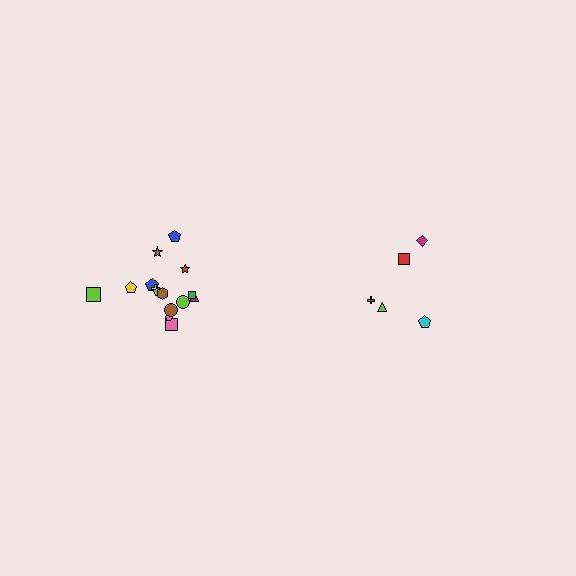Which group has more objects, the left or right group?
The left group.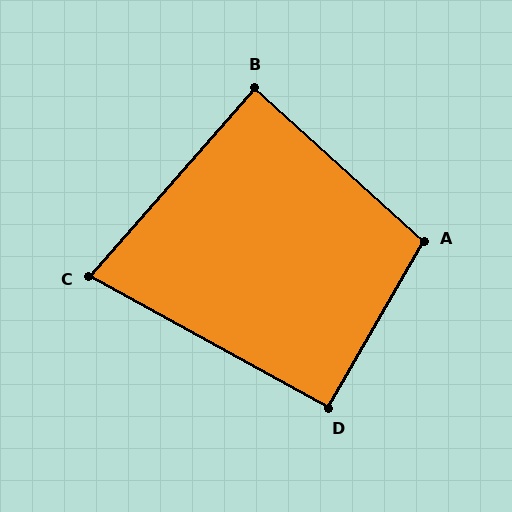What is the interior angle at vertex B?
Approximately 89 degrees (approximately right).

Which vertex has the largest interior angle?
A, at approximately 102 degrees.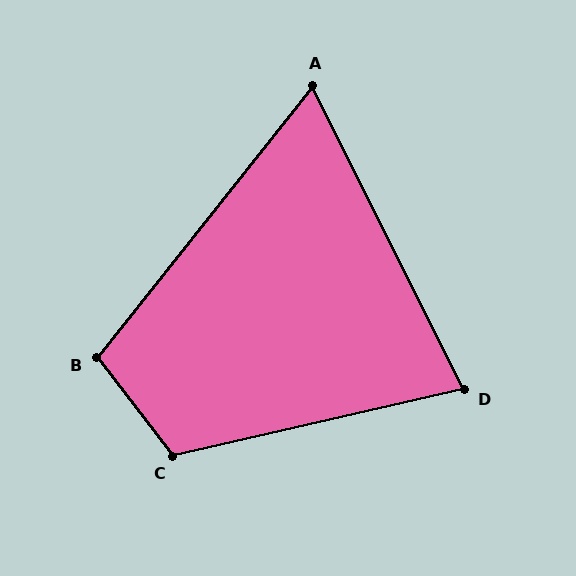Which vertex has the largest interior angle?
C, at approximately 115 degrees.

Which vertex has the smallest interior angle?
A, at approximately 65 degrees.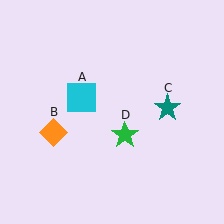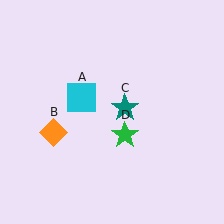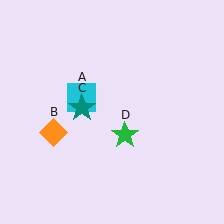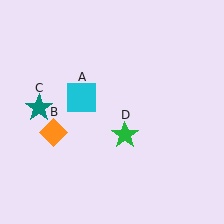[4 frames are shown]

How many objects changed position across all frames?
1 object changed position: teal star (object C).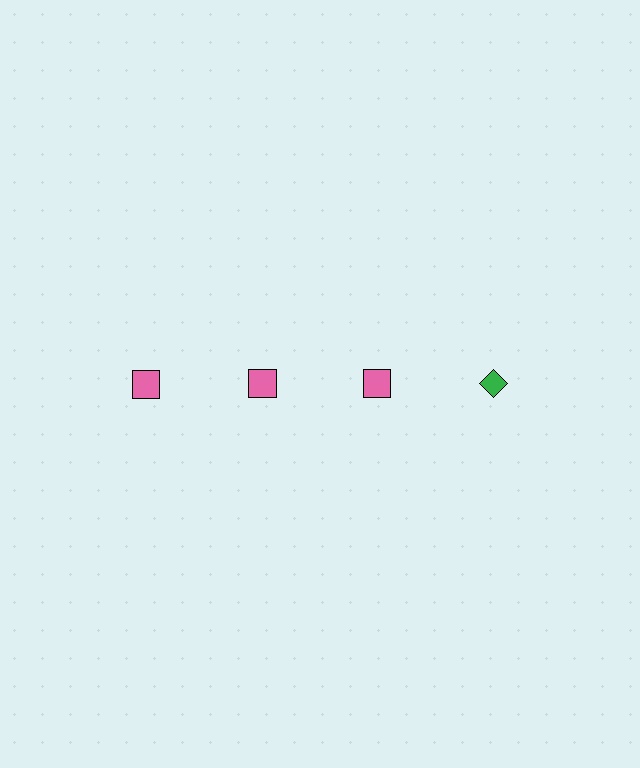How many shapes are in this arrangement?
There are 4 shapes arranged in a grid pattern.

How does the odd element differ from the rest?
It differs in both color (green instead of pink) and shape (diamond instead of square).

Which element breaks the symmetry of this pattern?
The green diamond in the top row, second from right column breaks the symmetry. All other shapes are pink squares.